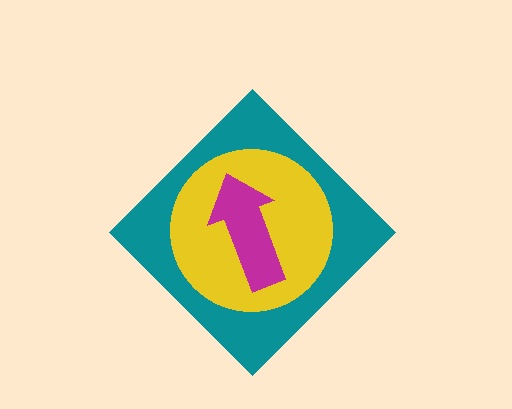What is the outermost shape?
The teal diamond.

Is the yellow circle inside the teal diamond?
Yes.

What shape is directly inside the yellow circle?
The magenta arrow.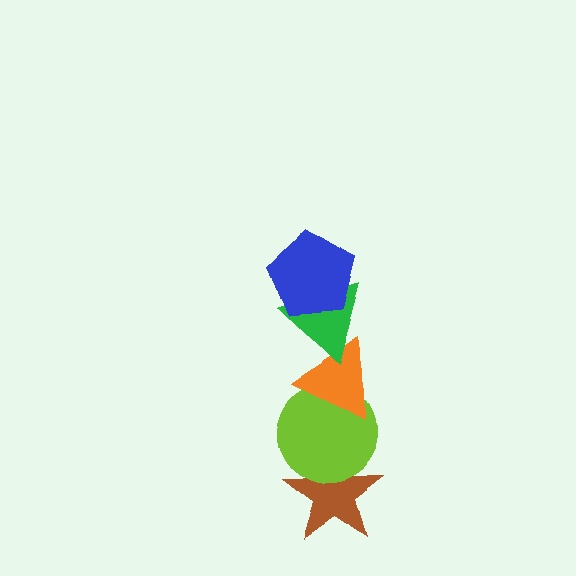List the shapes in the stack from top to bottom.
From top to bottom: the blue pentagon, the green triangle, the orange triangle, the lime circle, the brown star.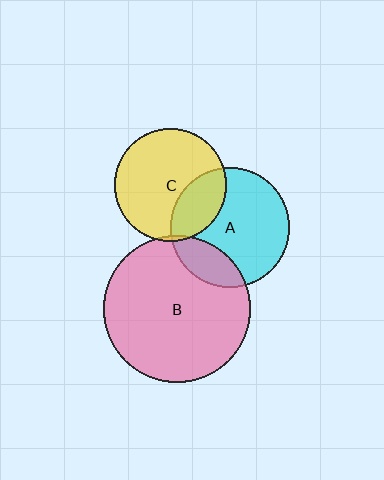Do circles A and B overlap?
Yes.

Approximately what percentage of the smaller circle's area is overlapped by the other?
Approximately 20%.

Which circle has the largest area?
Circle B (pink).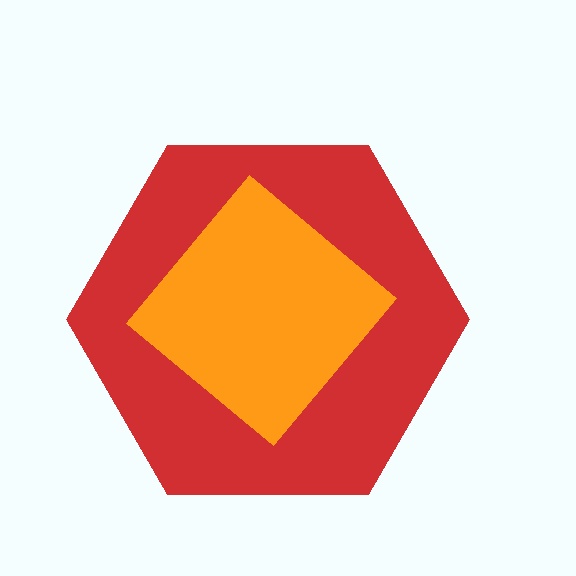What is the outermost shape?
The red hexagon.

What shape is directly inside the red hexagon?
The orange diamond.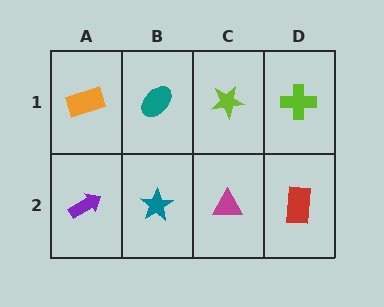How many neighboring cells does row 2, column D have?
2.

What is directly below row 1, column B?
A teal star.